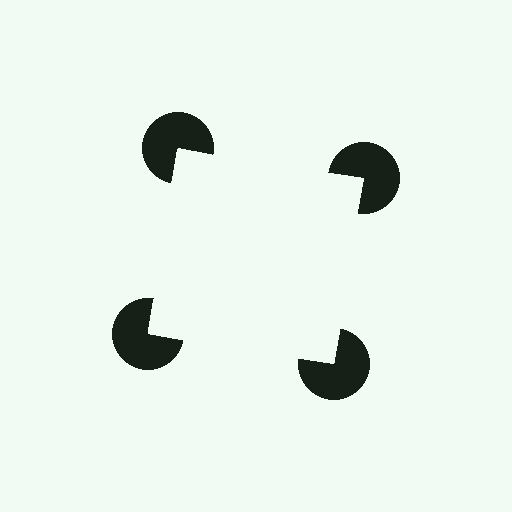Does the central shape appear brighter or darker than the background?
It typically appears slightly brighter than the background, even though no actual brightness change is drawn.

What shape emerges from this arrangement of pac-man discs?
An illusory square — its edges are inferred from the aligned wedge cuts in the pac-man discs, not physically drawn.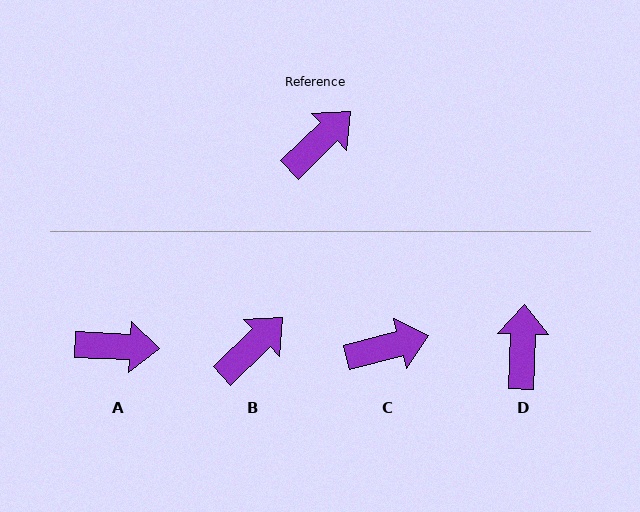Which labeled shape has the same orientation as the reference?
B.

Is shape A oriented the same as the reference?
No, it is off by about 47 degrees.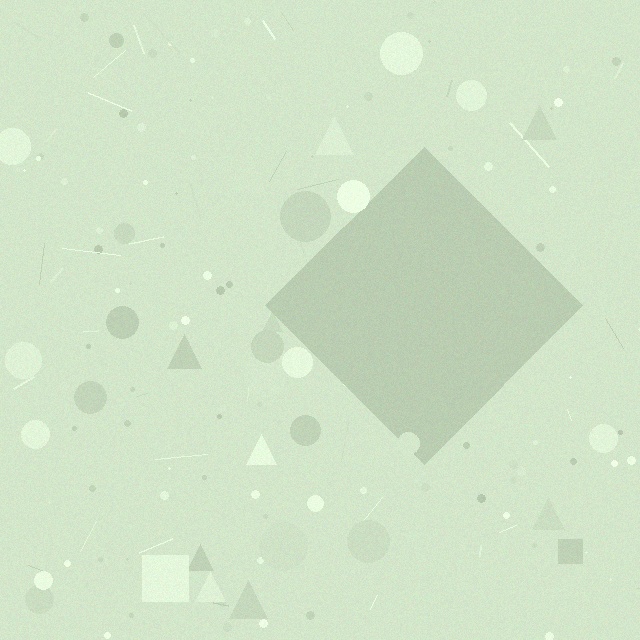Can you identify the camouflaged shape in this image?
The camouflaged shape is a diamond.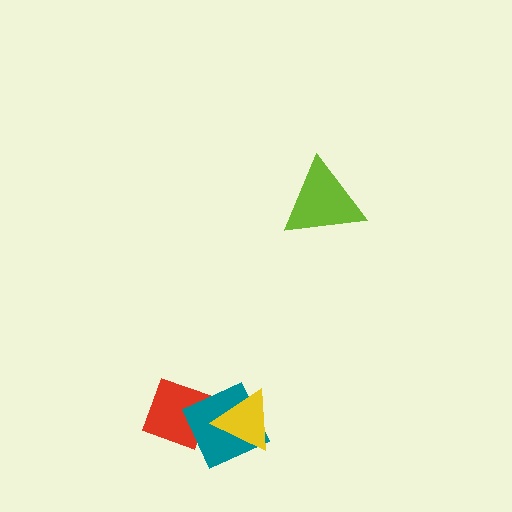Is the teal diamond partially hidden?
Yes, it is partially covered by another shape.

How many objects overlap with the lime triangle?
0 objects overlap with the lime triangle.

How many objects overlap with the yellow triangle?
1 object overlaps with the yellow triangle.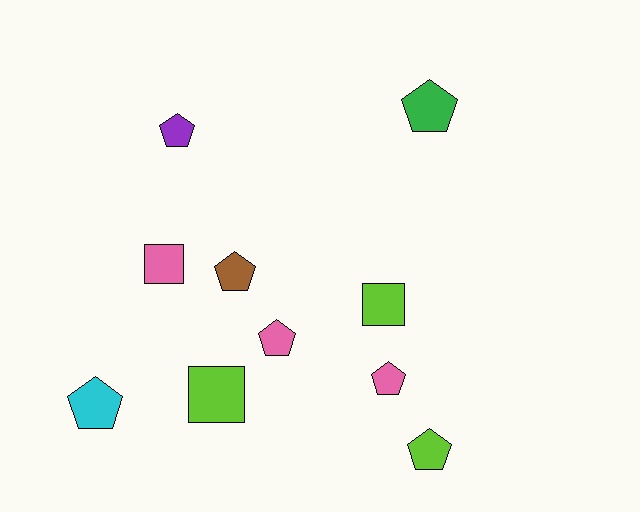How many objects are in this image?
There are 10 objects.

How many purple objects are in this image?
There is 1 purple object.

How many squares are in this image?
There are 3 squares.